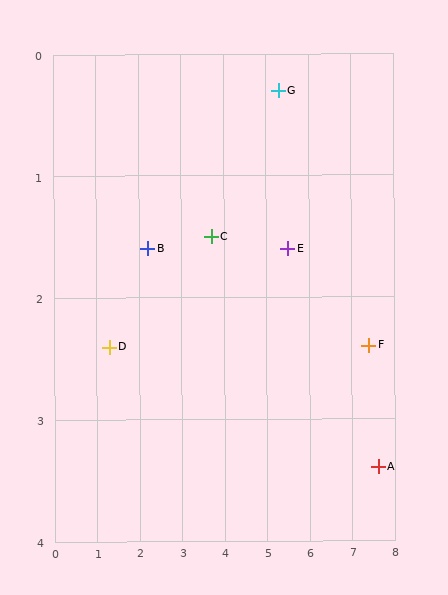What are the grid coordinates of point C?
Point C is at approximately (3.7, 1.5).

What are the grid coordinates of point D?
Point D is at approximately (1.3, 2.4).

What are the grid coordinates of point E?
Point E is at approximately (5.5, 1.6).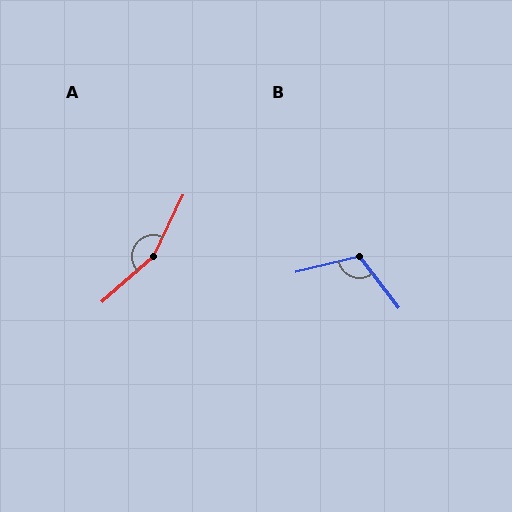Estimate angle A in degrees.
Approximately 157 degrees.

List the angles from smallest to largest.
B (114°), A (157°).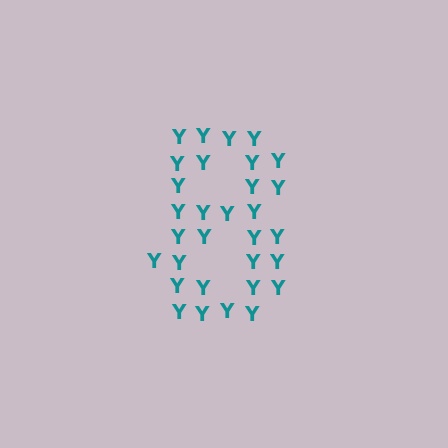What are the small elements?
The small elements are letter Y's.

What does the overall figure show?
The overall figure shows the digit 8.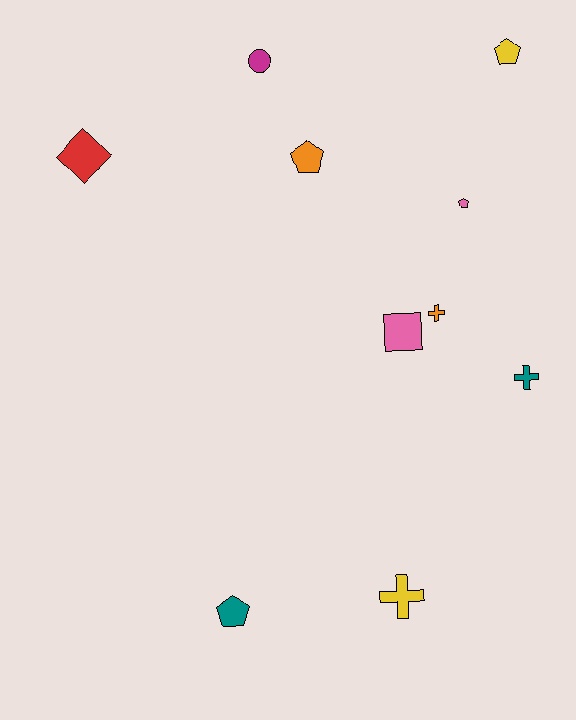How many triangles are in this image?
There are no triangles.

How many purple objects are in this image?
There are no purple objects.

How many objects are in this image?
There are 10 objects.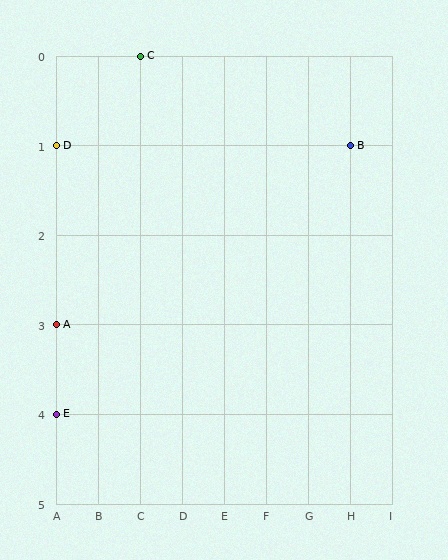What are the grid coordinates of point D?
Point D is at grid coordinates (A, 1).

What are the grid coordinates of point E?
Point E is at grid coordinates (A, 4).